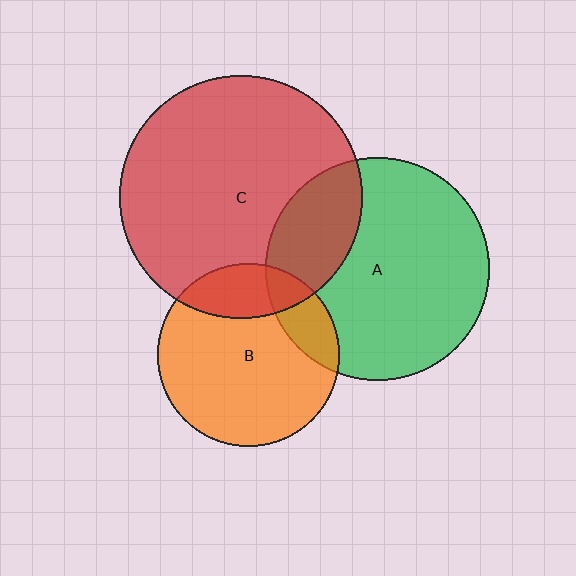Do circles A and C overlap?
Yes.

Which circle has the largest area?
Circle C (red).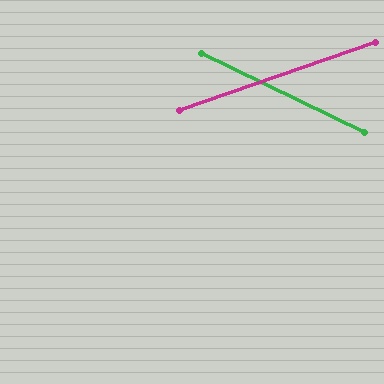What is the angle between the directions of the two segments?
Approximately 45 degrees.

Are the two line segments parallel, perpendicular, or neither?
Neither parallel nor perpendicular — they differ by about 45°.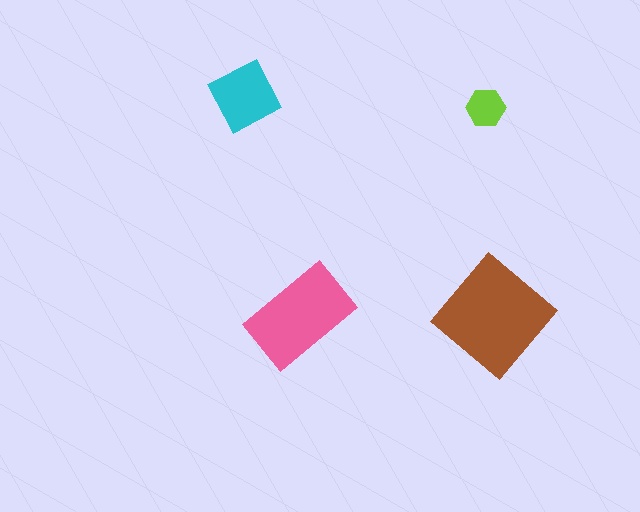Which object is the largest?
The brown diamond.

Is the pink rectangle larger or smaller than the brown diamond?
Smaller.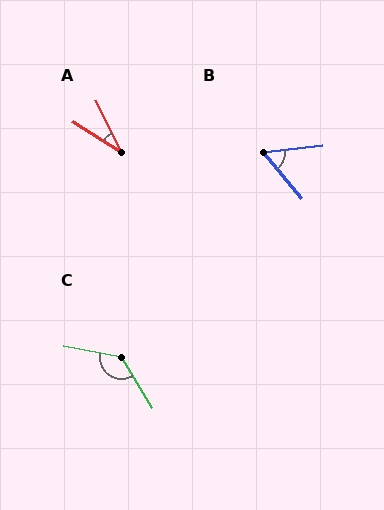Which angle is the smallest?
A, at approximately 32 degrees.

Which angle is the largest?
C, at approximately 131 degrees.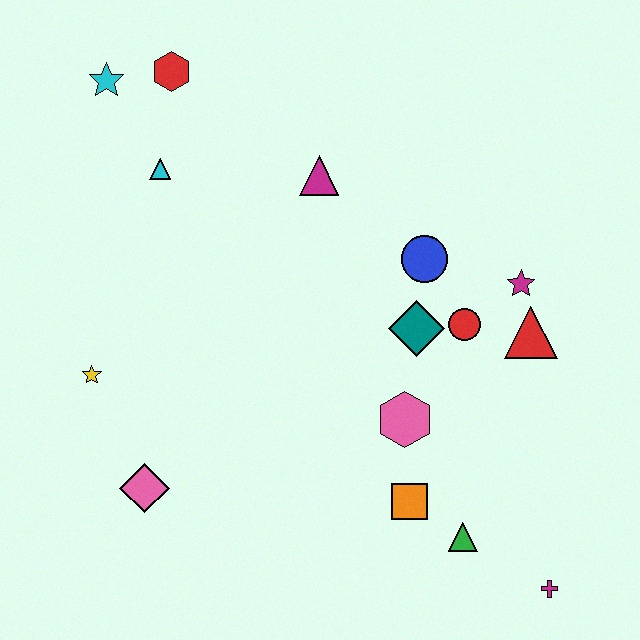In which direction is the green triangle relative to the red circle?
The green triangle is below the red circle.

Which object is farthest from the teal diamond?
The cyan star is farthest from the teal diamond.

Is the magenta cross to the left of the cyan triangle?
No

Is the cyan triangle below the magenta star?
No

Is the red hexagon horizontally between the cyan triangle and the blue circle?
Yes